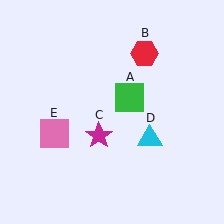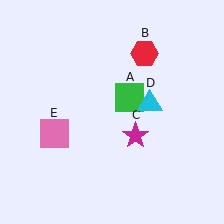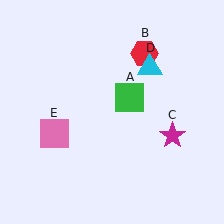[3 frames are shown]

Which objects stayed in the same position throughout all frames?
Green square (object A) and red hexagon (object B) and pink square (object E) remained stationary.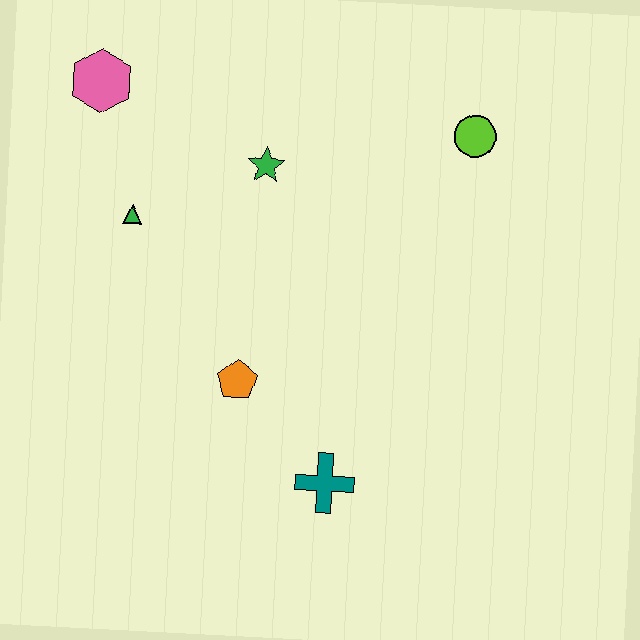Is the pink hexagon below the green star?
No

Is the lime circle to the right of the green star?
Yes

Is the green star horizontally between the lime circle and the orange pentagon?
Yes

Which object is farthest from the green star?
The teal cross is farthest from the green star.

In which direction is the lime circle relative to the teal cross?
The lime circle is above the teal cross.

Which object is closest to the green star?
The green triangle is closest to the green star.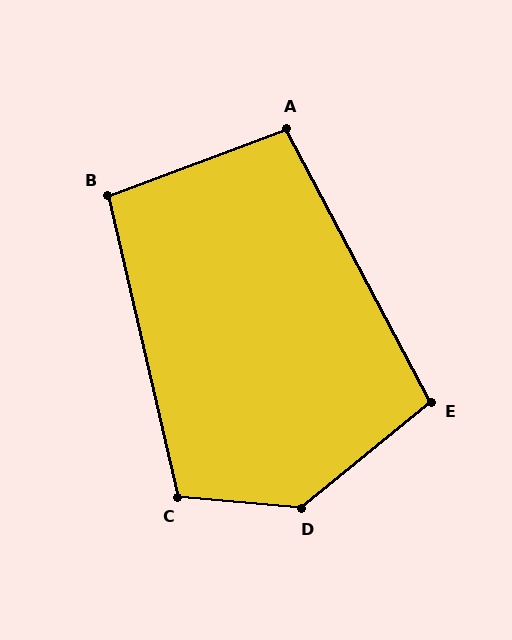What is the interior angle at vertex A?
Approximately 97 degrees (obtuse).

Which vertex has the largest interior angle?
D, at approximately 136 degrees.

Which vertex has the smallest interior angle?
B, at approximately 97 degrees.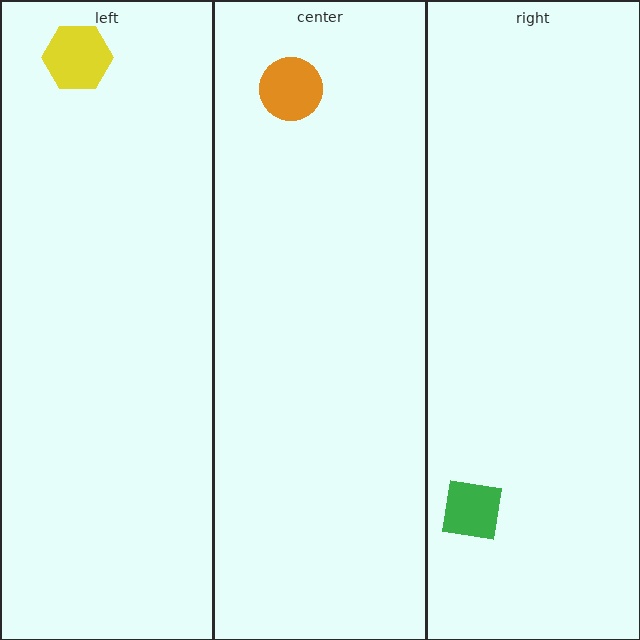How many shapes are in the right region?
1.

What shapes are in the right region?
The green square.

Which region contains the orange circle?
The center region.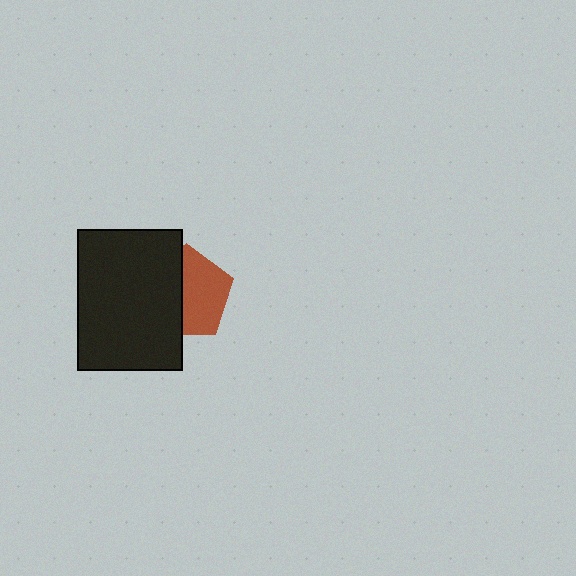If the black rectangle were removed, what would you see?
You would see the complete brown pentagon.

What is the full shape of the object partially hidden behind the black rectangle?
The partially hidden object is a brown pentagon.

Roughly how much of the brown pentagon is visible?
About half of it is visible (roughly 54%).